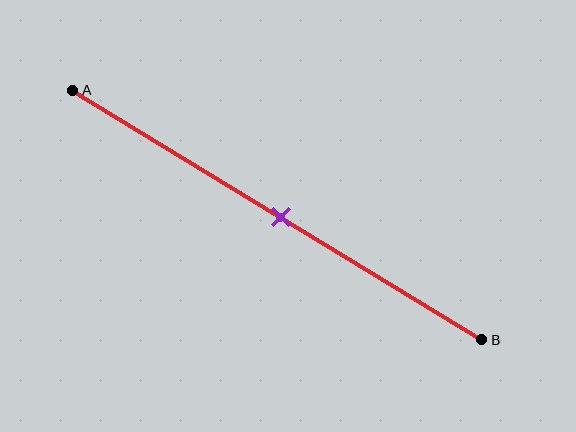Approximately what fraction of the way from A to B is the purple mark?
The purple mark is approximately 50% of the way from A to B.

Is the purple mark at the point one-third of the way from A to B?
No, the mark is at about 50% from A, not at the 33% one-third point.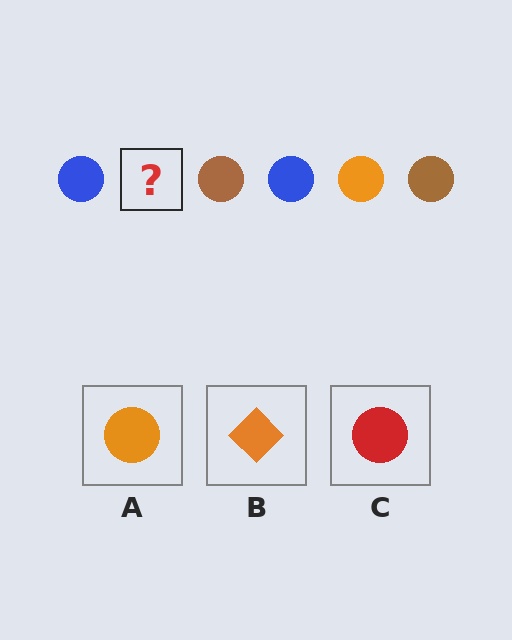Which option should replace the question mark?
Option A.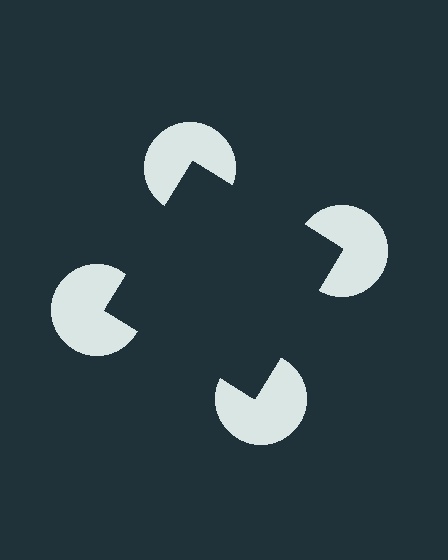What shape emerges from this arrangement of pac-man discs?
An illusory square — its edges are inferred from the aligned wedge cuts in the pac-man discs, not physically drawn.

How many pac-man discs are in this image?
There are 4 — one at each vertex of the illusory square.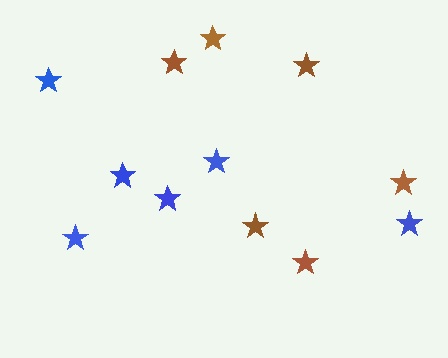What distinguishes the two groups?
There are 2 groups: one group of brown stars (6) and one group of blue stars (6).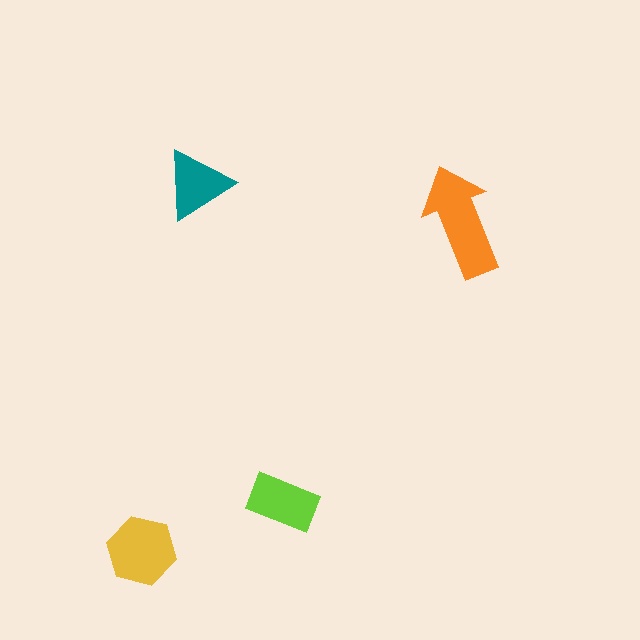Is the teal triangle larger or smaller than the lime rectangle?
Smaller.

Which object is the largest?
The orange arrow.